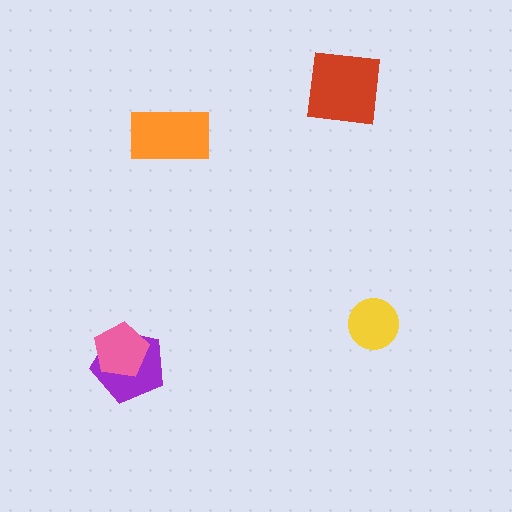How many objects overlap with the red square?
0 objects overlap with the red square.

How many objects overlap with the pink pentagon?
1 object overlaps with the pink pentagon.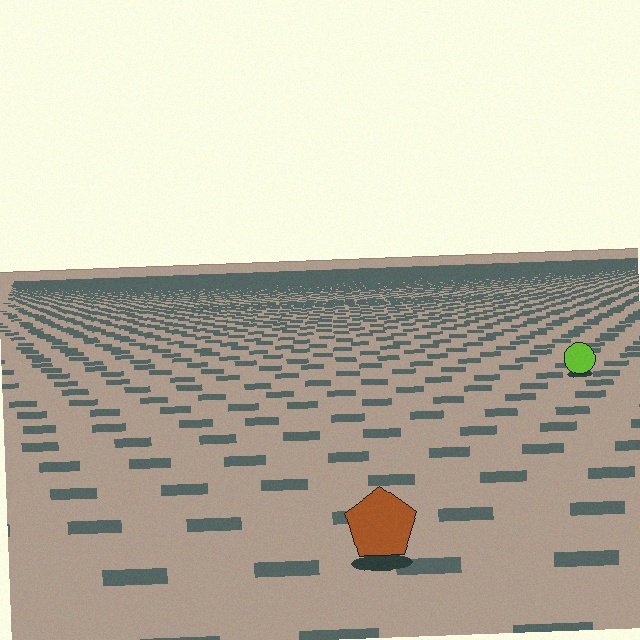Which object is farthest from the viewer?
The lime circle is farthest from the viewer. It appears smaller and the ground texture around it is denser.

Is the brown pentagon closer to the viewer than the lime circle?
Yes. The brown pentagon is closer — you can tell from the texture gradient: the ground texture is coarser near it.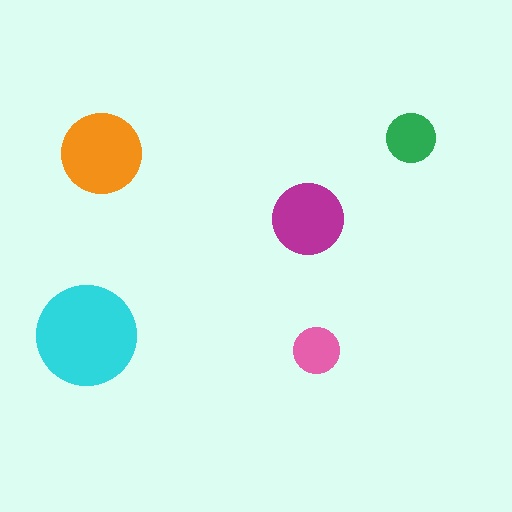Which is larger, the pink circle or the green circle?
The green one.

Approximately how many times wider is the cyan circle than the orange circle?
About 1.5 times wider.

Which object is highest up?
The green circle is topmost.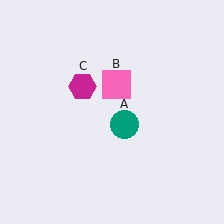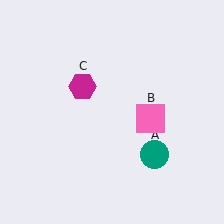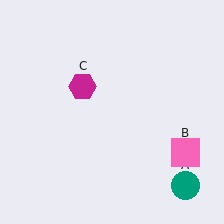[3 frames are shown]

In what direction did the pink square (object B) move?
The pink square (object B) moved down and to the right.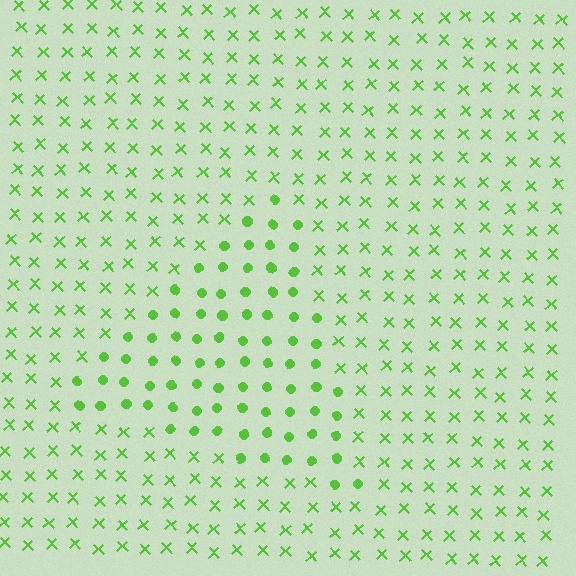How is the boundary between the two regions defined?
The boundary is defined by a change in element shape: circles inside vs. X marks outside. All elements share the same color and spacing.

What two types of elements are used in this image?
The image uses circles inside the triangle region and X marks outside it.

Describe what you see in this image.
The image is filled with small lime elements arranged in a uniform grid. A triangle-shaped region contains circles, while the surrounding area contains X marks. The boundary is defined purely by the change in element shape.